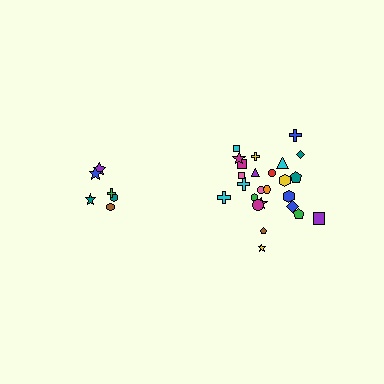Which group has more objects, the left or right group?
The right group.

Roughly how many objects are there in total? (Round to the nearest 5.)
Roughly 30 objects in total.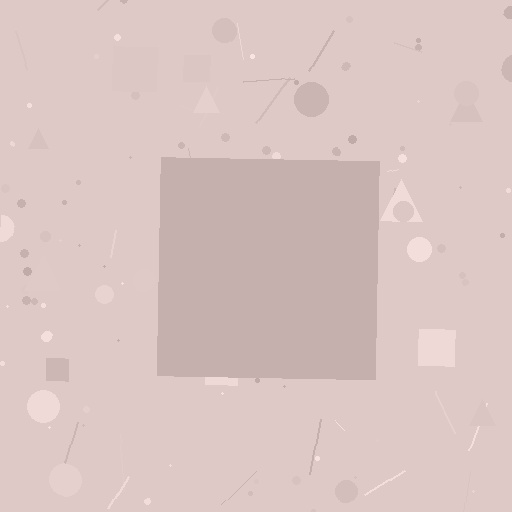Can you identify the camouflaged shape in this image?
The camouflaged shape is a square.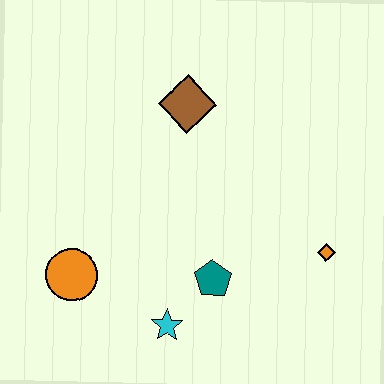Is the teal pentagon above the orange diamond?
No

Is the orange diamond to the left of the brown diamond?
No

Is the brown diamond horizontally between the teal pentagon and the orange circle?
Yes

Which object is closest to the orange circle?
The cyan star is closest to the orange circle.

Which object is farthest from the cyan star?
The brown diamond is farthest from the cyan star.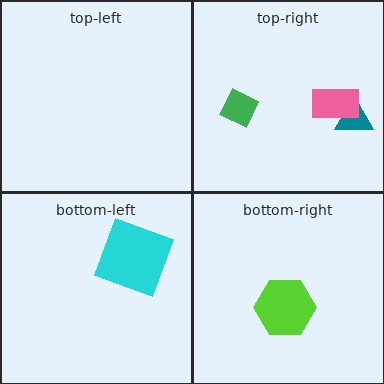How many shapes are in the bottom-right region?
1.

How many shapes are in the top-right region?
3.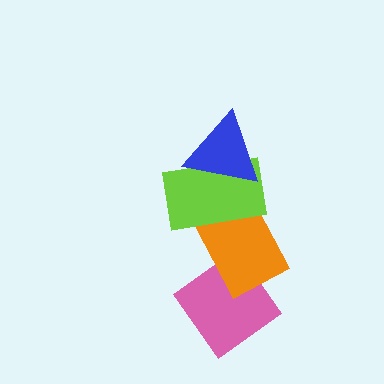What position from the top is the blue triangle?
The blue triangle is 1st from the top.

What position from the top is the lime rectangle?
The lime rectangle is 2nd from the top.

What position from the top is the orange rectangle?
The orange rectangle is 3rd from the top.